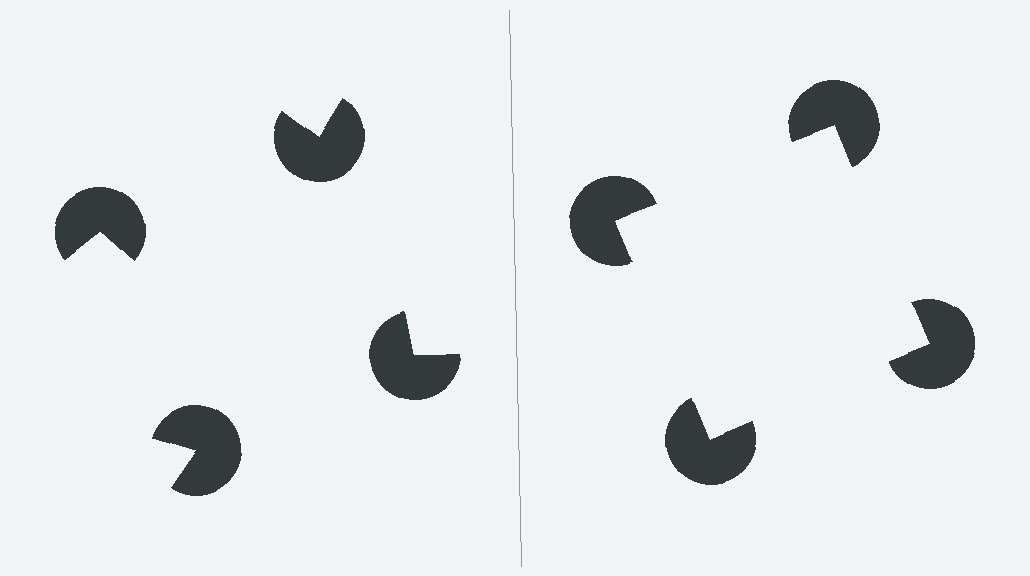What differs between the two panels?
The pac-man discs are positioned identically on both sides; only the wedge orientations differ. On the right they align to a square; on the left they are misaligned.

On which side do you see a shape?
An illusory square appears on the right side. On the left side the wedge cuts are rotated, so no coherent shape forms.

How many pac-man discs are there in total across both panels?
8 — 4 on each side.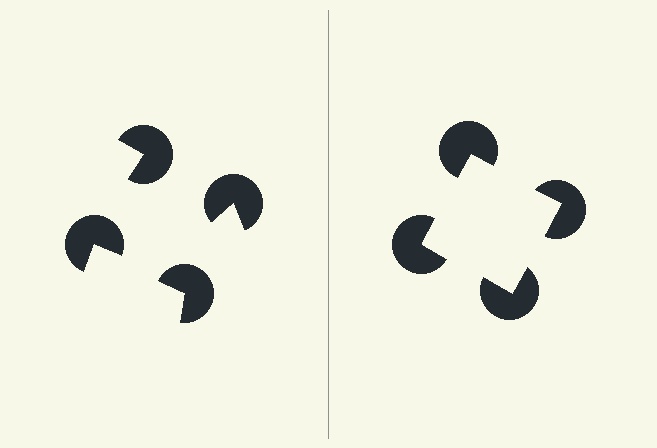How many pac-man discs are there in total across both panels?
8 — 4 on each side.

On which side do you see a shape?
An illusory square appears on the right side. On the left side the wedge cuts are rotated, so no coherent shape forms.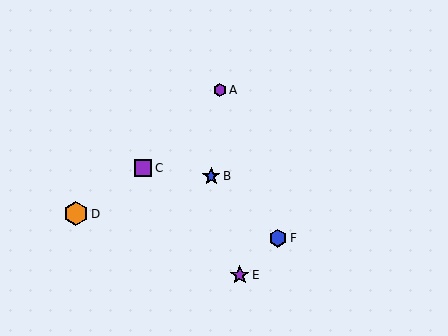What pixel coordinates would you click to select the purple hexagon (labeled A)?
Click at (220, 90) to select the purple hexagon A.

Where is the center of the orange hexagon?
The center of the orange hexagon is at (76, 214).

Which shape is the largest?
The orange hexagon (labeled D) is the largest.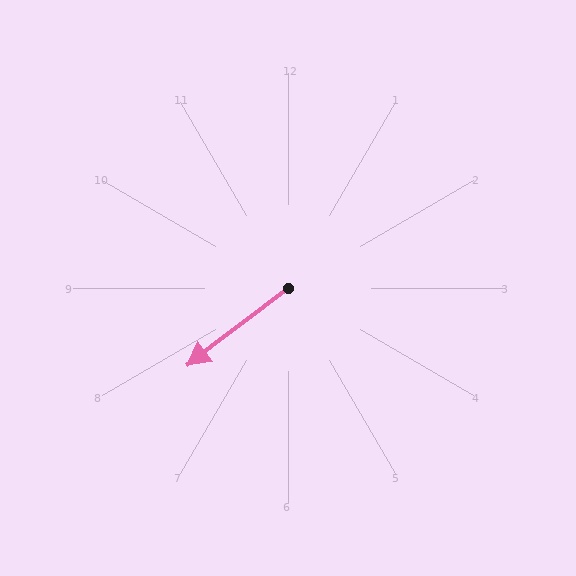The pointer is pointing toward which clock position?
Roughly 8 o'clock.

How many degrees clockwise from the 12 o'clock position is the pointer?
Approximately 232 degrees.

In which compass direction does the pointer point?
Southwest.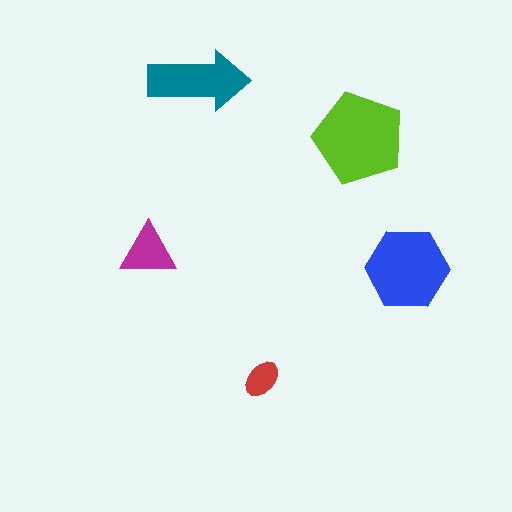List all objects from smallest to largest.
The red ellipse, the magenta triangle, the teal arrow, the blue hexagon, the lime pentagon.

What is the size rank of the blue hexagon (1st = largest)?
2nd.